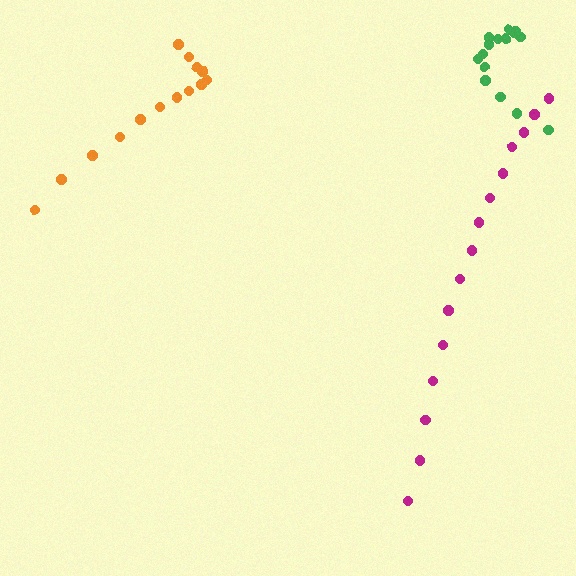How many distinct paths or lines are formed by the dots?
There are 3 distinct paths.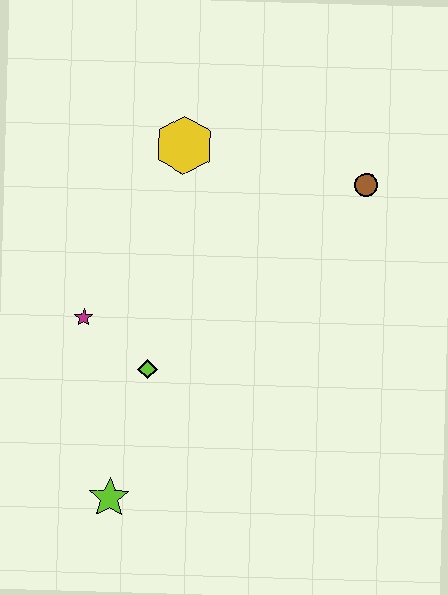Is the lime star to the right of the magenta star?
Yes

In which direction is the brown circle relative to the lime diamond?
The brown circle is to the right of the lime diamond.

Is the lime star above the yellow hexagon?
No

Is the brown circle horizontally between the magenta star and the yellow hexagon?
No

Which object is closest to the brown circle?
The yellow hexagon is closest to the brown circle.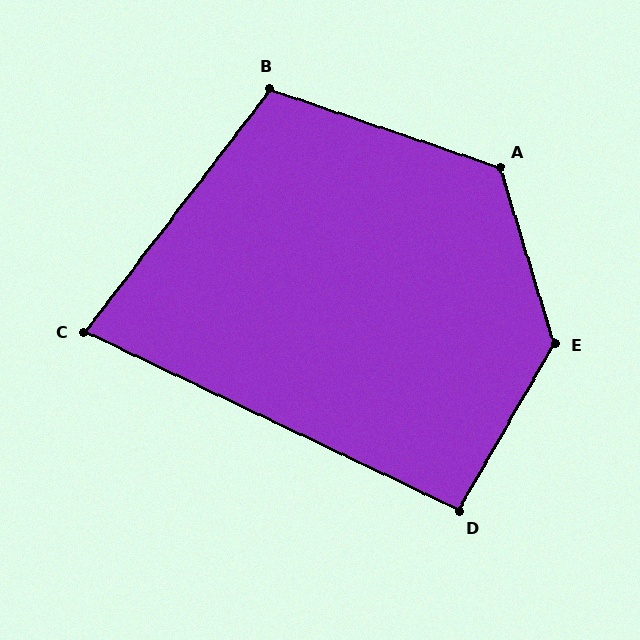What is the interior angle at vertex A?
Approximately 126 degrees (obtuse).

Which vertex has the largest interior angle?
E, at approximately 133 degrees.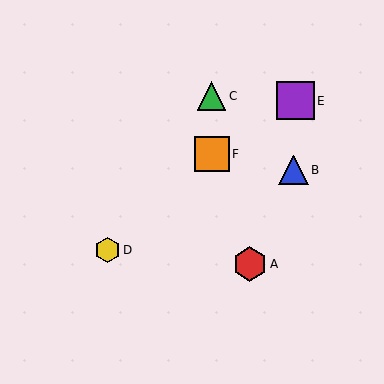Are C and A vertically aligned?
No, C is at x≈212 and A is at x≈250.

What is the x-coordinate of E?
Object E is at x≈295.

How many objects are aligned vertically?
2 objects (C, F) are aligned vertically.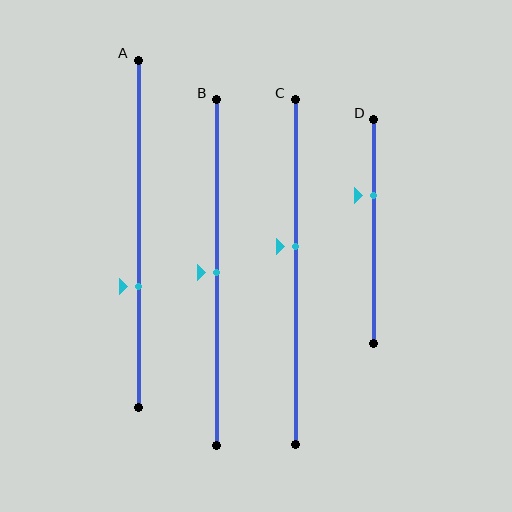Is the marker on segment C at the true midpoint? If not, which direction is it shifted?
No, the marker on segment C is shifted upward by about 7% of the segment length.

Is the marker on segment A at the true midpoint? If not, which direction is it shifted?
No, the marker on segment A is shifted downward by about 15% of the segment length.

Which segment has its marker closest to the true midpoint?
Segment B has its marker closest to the true midpoint.